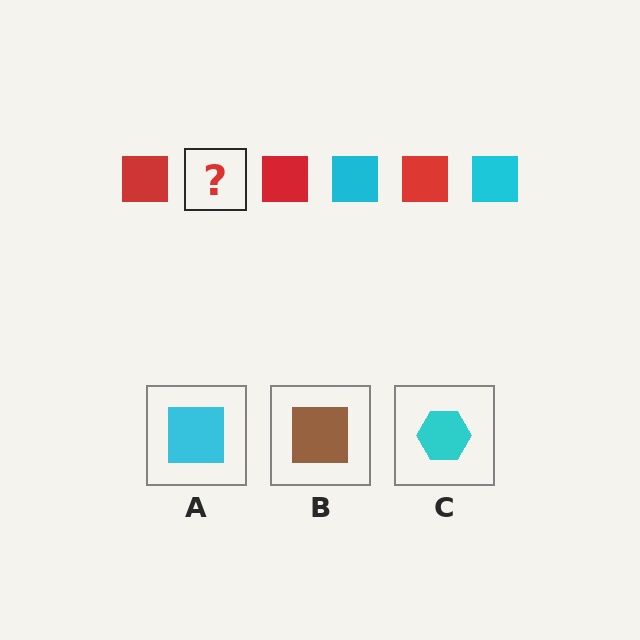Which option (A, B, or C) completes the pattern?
A.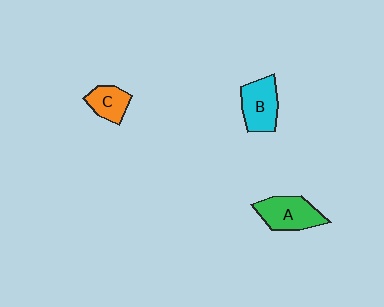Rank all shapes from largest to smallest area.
From largest to smallest: A (green), B (cyan), C (orange).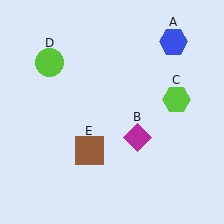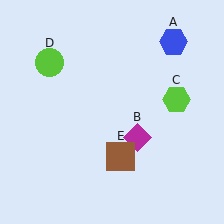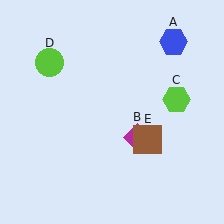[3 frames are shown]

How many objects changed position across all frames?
1 object changed position: brown square (object E).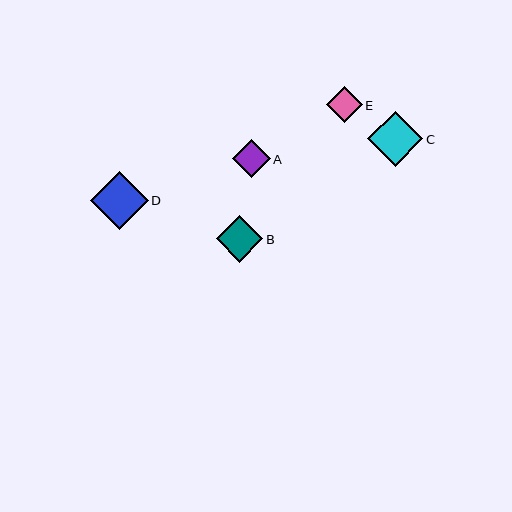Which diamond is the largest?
Diamond D is the largest with a size of approximately 58 pixels.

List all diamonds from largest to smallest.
From largest to smallest: D, C, B, A, E.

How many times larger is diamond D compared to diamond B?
Diamond D is approximately 1.2 times the size of diamond B.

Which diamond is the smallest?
Diamond E is the smallest with a size of approximately 36 pixels.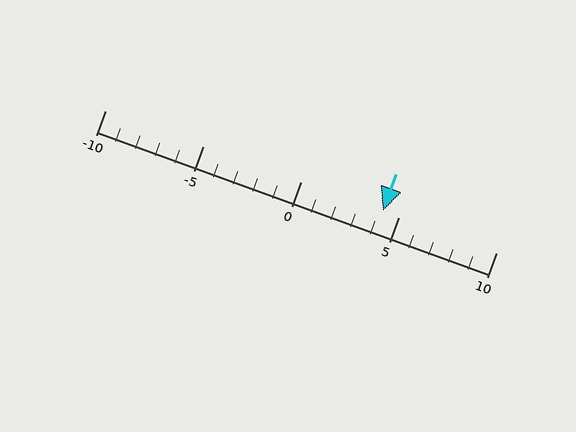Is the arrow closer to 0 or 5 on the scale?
The arrow is closer to 5.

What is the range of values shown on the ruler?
The ruler shows values from -10 to 10.